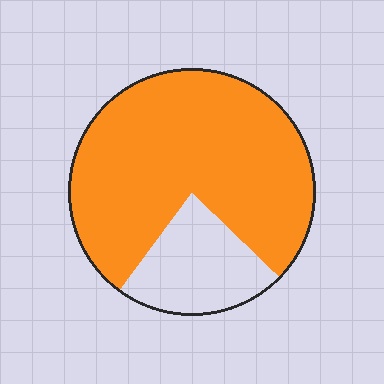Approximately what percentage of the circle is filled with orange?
Approximately 75%.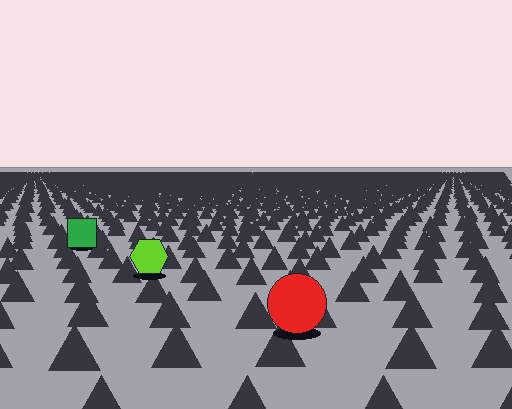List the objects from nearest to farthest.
From nearest to farthest: the red circle, the lime hexagon, the green square.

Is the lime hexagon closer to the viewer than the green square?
Yes. The lime hexagon is closer — you can tell from the texture gradient: the ground texture is coarser near it.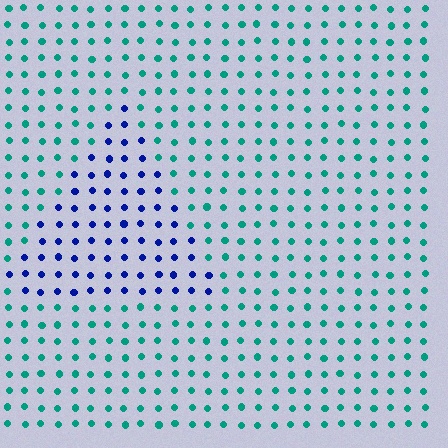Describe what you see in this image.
The image is filled with small teal elements in a uniform arrangement. A triangle-shaped region is visible where the elements are tinted to a slightly different hue, forming a subtle color boundary.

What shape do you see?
I see a triangle.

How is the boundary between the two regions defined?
The boundary is defined purely by a slight shift in hue (about 63 degrees). Spacing, size, and orientation are identical on both sides.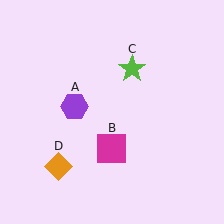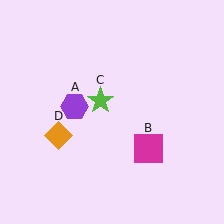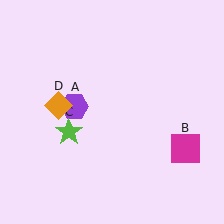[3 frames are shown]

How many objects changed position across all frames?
3 objects changed position: magenta square (object B), lime star (object C), orange diamond (object D).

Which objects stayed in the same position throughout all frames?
Purple hexagon (object A) remained stationary.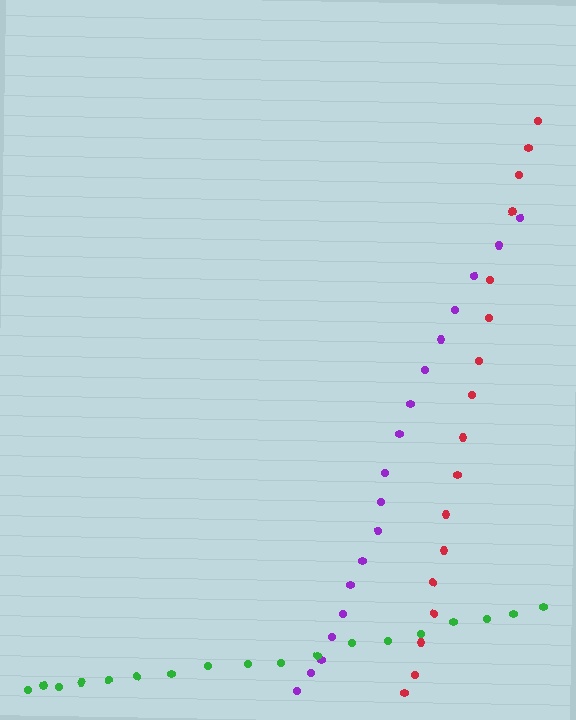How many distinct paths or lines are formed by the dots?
There are 3 distinct paths.